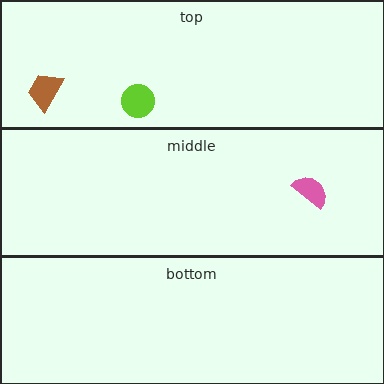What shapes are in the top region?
The brown trapezoid, the lime circle.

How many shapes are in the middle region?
1.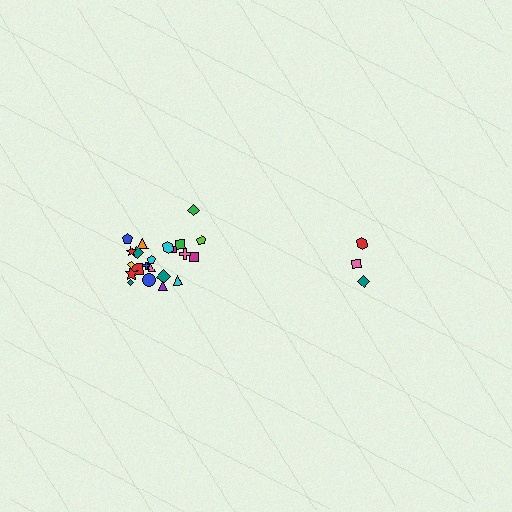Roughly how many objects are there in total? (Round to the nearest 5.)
Roughly 25 objects in total.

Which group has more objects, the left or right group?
The left group.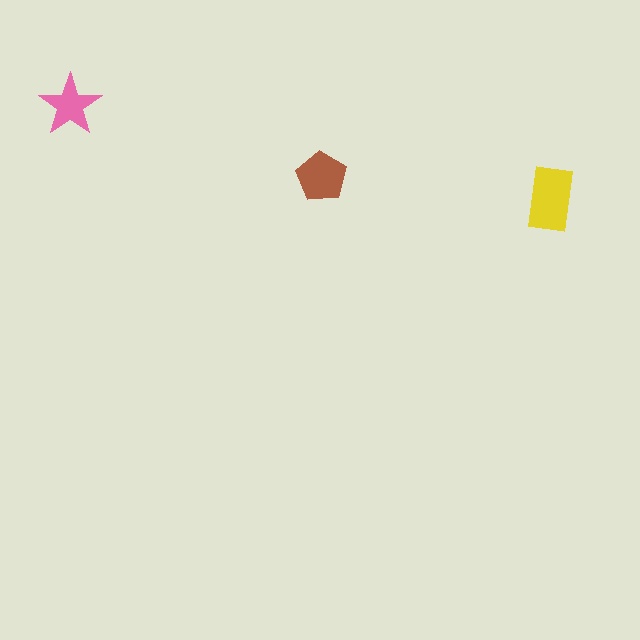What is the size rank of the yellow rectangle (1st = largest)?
1st.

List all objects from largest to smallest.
The yellow rectangle, the brown pentagon, the pink star.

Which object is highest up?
The pink star is topmost.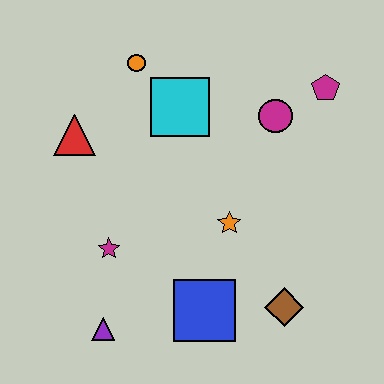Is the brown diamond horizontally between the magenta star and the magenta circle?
No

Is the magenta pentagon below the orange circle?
Yes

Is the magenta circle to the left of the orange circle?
No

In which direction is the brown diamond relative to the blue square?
The brown diamond is to the right of the blue square.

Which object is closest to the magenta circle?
The magenta pentagon is closest to the magenta circle.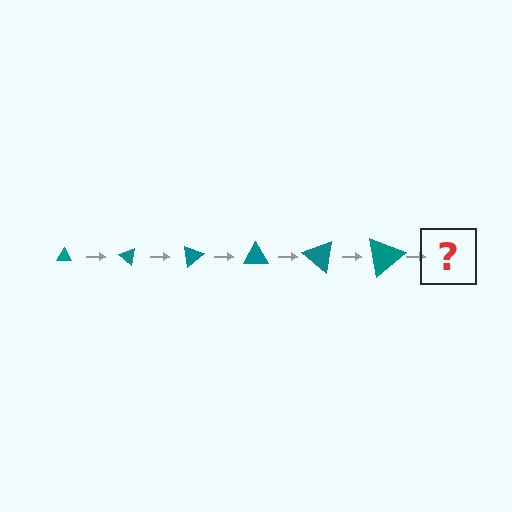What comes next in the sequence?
The next element should be a triangle, larger than the previous one and rotated 240 degrees from the start.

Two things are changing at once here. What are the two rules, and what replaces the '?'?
The two rules are that the triangle grows larger each step and it rotates 40 degrees each step. The '?' should be a triangle, larger than the previous one and rotated 240 degrees from the start.